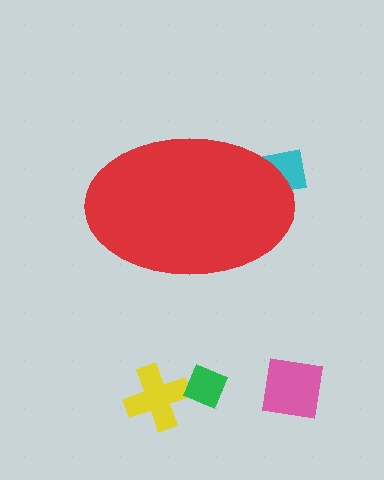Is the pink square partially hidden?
No, the pink square is fully visible.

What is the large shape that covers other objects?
A red ellipse.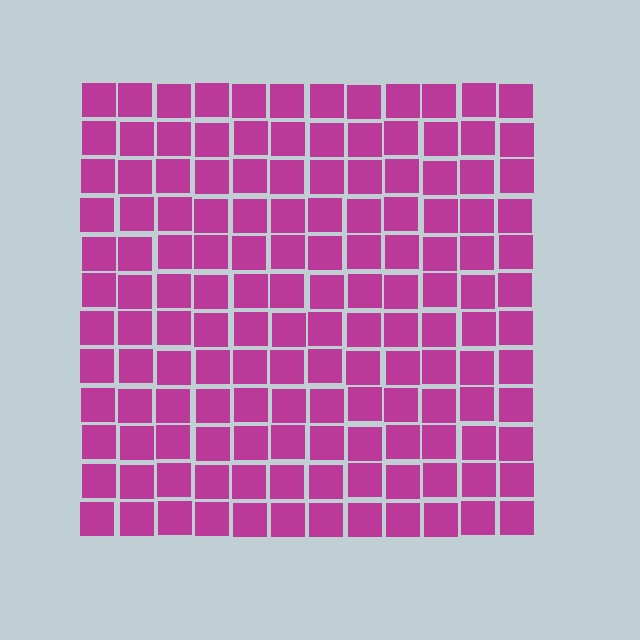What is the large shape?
The large shape is a square.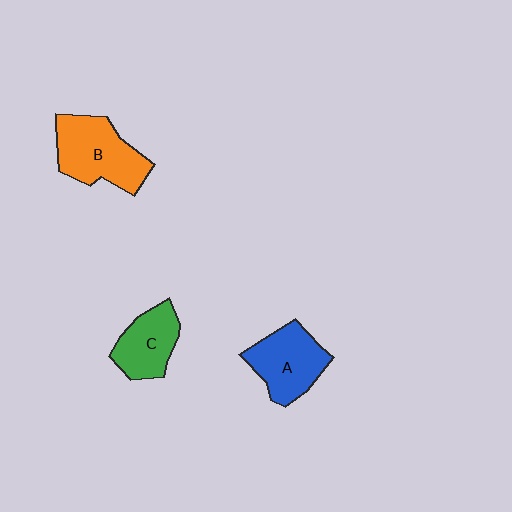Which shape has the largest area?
Shape B (orange).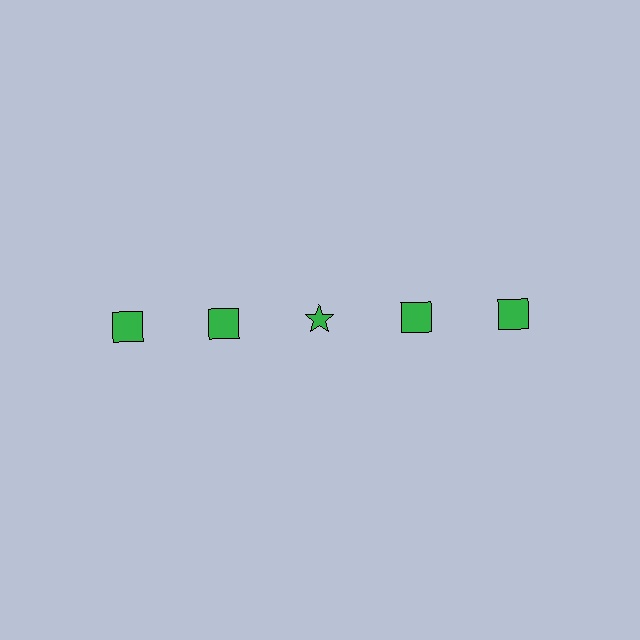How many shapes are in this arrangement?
There are 5 shapes arranged in a grid pattern.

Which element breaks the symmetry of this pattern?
The green star in the top row, center column breaks the symmetry. All other shapes are green squares.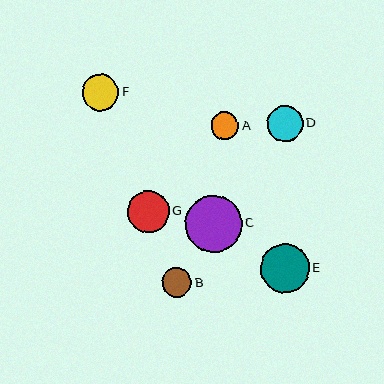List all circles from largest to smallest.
From largest to smallest: C, E, G, F, D, B, A.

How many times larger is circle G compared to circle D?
Circle G is approximately 1.2 times the size of circle D.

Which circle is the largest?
Circle C is the largest with a size of approximately 56 pixels.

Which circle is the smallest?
Circle A is the smallest with a size of approximately 28 pixels.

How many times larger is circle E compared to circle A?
Circle E is approximately 1.7 times the size of circle A.